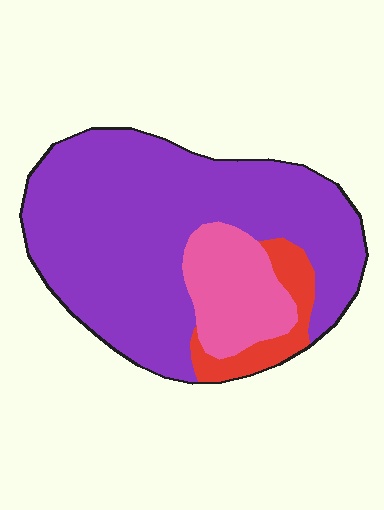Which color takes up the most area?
Purple, at roughly 75%.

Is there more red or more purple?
Purple.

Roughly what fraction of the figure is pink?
Pink covers about 15% of the figure.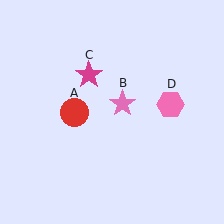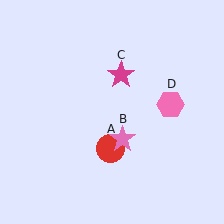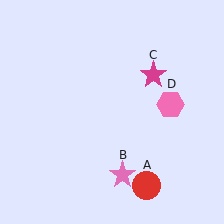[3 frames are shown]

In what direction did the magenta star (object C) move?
The magenta star (object C) moved right.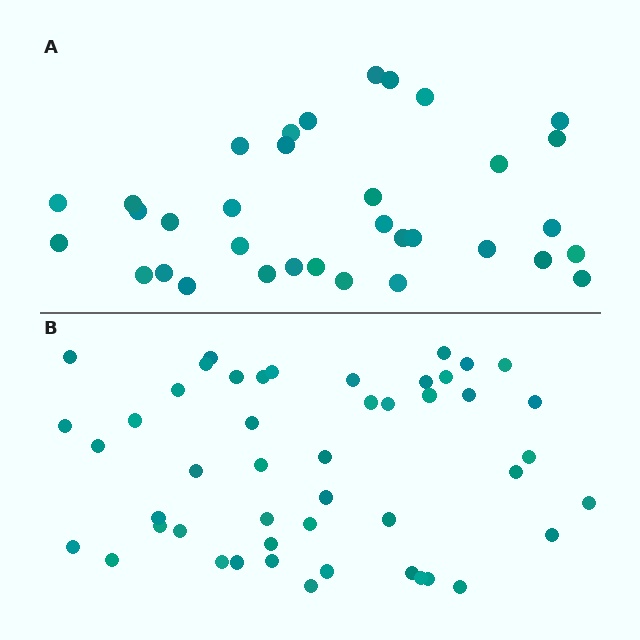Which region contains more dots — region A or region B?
Region B (the bottom region) has more dots.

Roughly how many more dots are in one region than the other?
Region B has approximately 15 more dots than region A.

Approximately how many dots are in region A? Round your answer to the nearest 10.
About 30 dots. (The exact count is 34, which rounds to 30.)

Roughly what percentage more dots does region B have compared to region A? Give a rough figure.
About 40% more.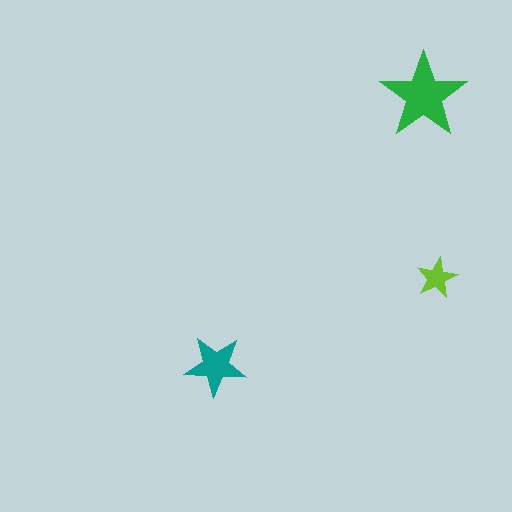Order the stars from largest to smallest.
the green one, the teal one, the lime one.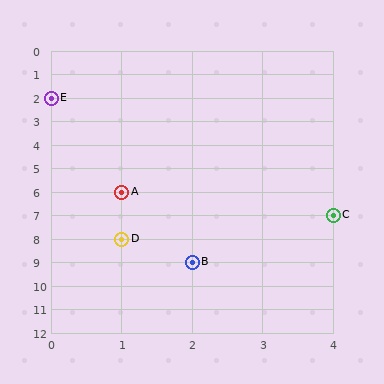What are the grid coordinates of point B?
Point B is at grid coordinates (2, 9).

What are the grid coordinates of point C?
Point C is at grid coordinates (4, 7).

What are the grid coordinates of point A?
Point A is at grid coordinates (1, 6).